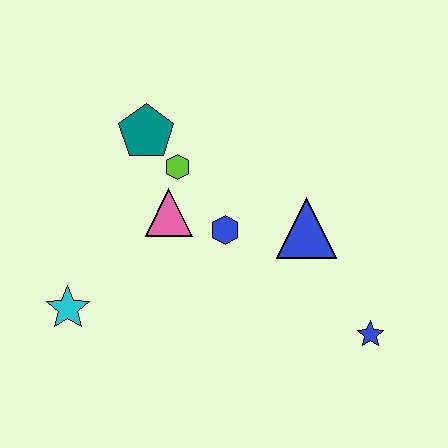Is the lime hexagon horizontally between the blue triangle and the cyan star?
Yes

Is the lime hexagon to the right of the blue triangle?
No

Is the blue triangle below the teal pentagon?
Yes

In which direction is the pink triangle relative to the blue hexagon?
The pink triangle is to the left of the blue hexagon.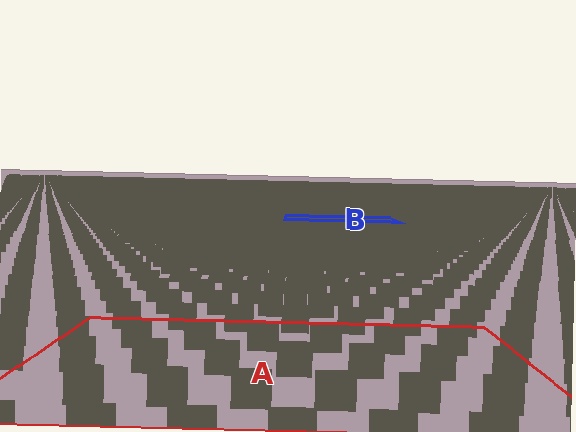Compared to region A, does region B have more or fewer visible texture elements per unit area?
Region B has more texture elements per unit area — they are packed more densely because it is farther away.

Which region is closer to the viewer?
Region A is closer. The texture elements there are larger and more spread out.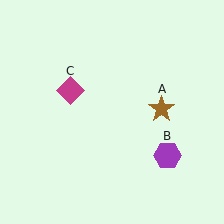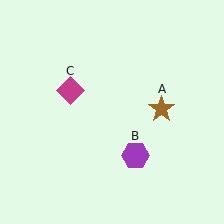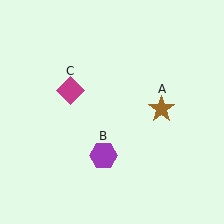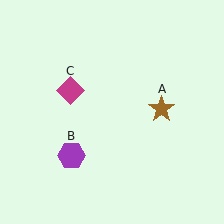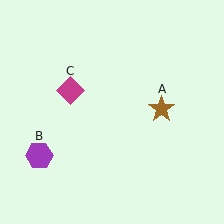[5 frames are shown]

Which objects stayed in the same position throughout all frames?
Brown star (object A) and magenta diamond (object C) remained stationary.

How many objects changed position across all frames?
1 object changed position: purple hexagon (object B).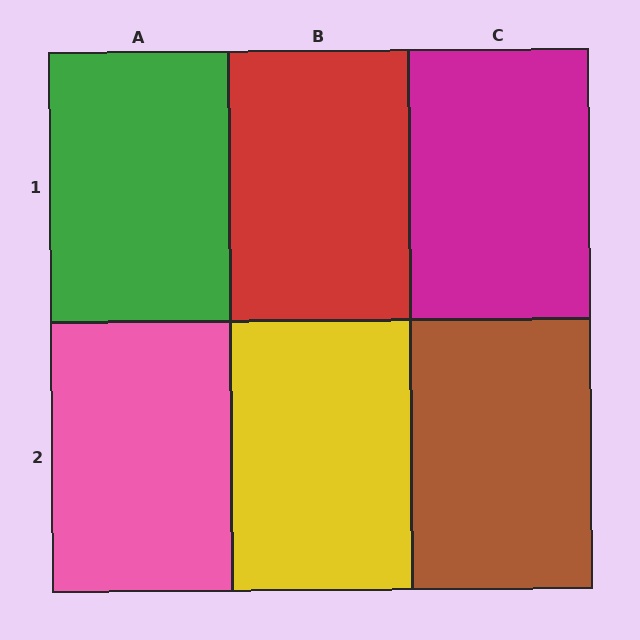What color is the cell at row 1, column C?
Magenta.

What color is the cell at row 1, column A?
Green.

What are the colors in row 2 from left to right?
Pink, yellow, brown.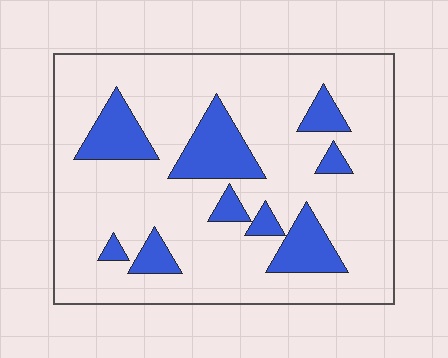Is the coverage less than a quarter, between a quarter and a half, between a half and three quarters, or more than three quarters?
Less than a quarter.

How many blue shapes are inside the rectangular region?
9.